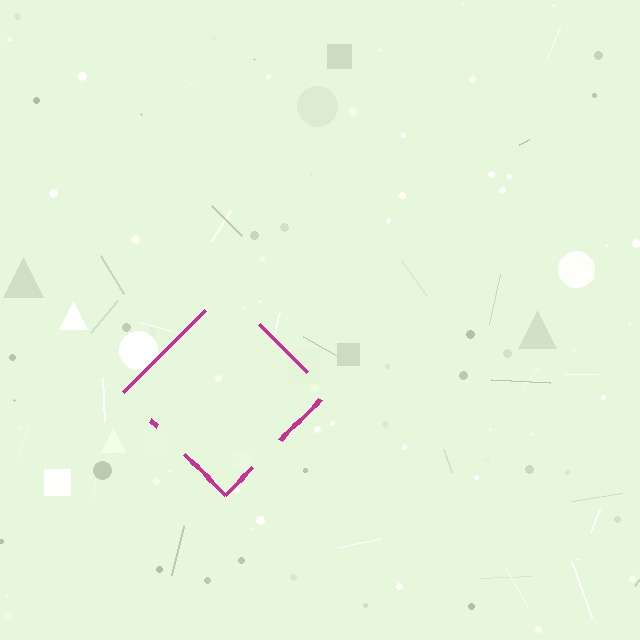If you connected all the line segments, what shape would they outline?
They would outline a diamond.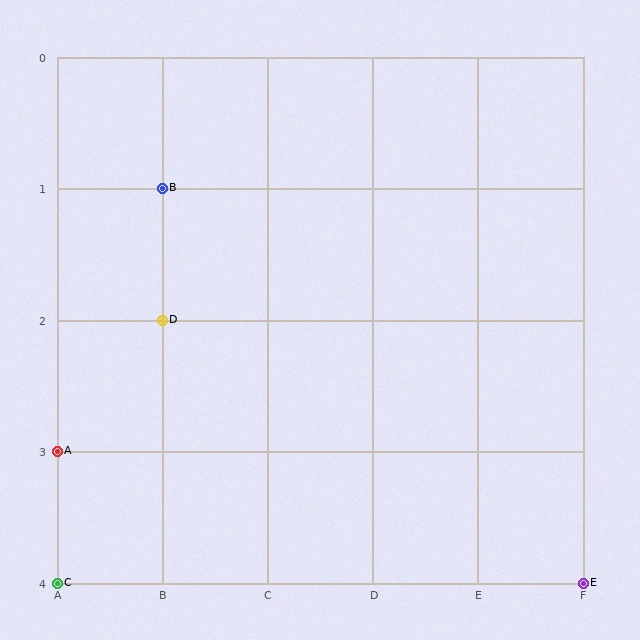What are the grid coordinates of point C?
Point C is at grid coordinates (A, 4).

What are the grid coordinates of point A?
Point A is at grid coordinates (A, 3).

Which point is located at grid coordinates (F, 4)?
Point E is at (F, 4).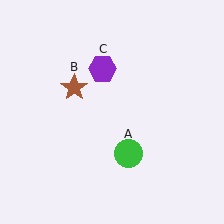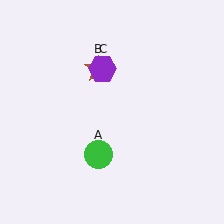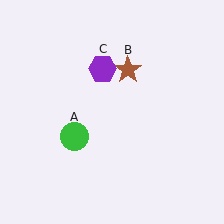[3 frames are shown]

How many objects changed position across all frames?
2 objects changed position: green circle (object A), brown star (object B).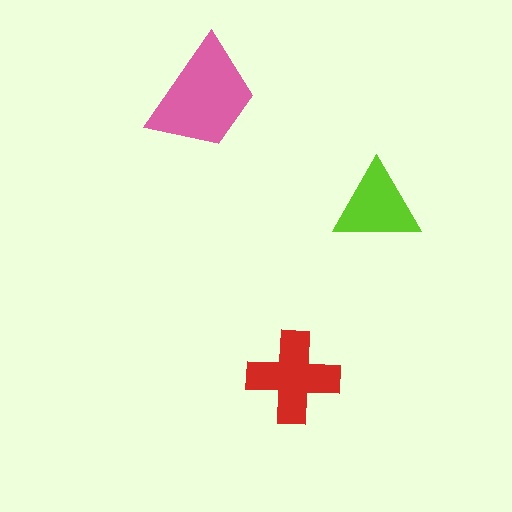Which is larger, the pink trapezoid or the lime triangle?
The pink trapezoid.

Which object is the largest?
The pink trapezoid.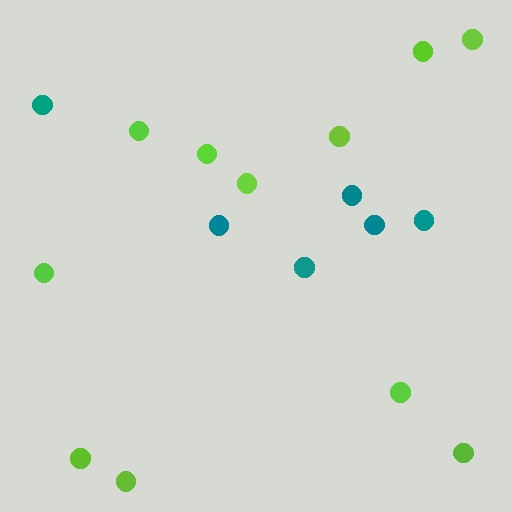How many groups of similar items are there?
There are 2 groups: one group of teal circles (6) and one group of lime circles (11).